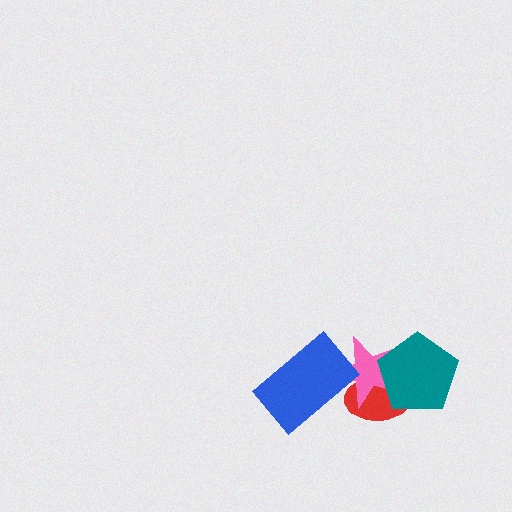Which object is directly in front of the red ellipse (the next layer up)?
The pink star is directly in front of the red ellipse.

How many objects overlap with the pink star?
3 objects overlap with the pink star.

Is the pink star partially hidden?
Yes, it is partially covered by another shape.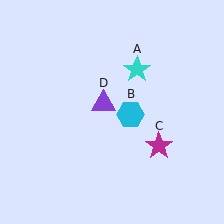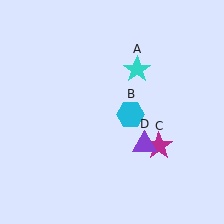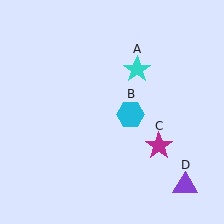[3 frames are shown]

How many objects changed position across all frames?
1 object changed position: purple triangle (object D).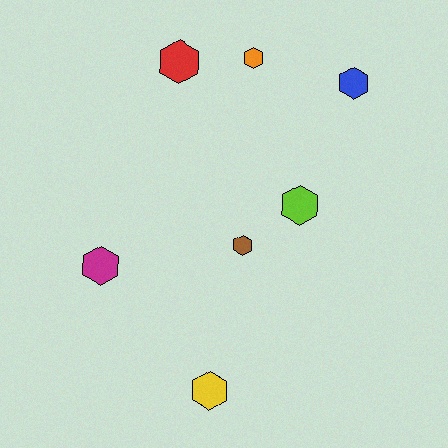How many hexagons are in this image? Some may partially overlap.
There are 7 hexagons.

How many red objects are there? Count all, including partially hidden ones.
There is 1 red object.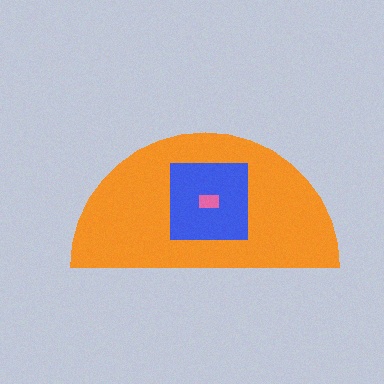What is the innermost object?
The pink rectangle.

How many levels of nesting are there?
3.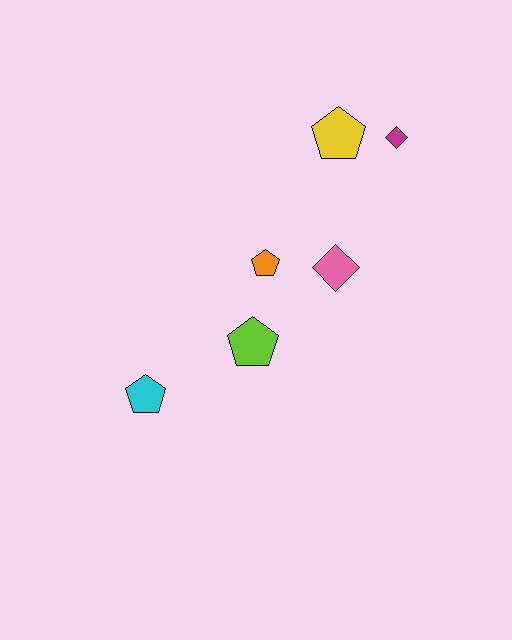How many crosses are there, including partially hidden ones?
There are no crosses.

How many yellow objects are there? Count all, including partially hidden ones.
There is 1 yellow object.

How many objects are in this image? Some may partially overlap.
There are 6 objects.